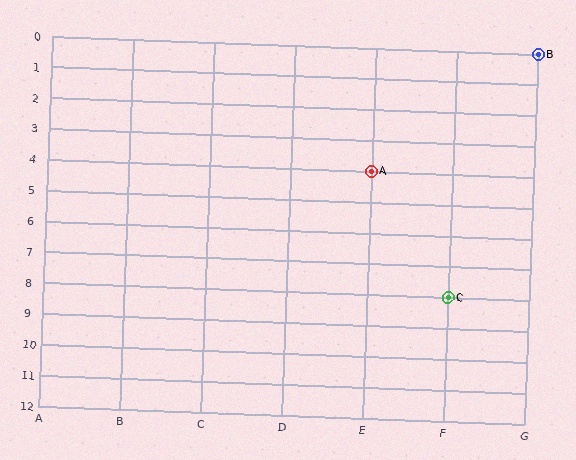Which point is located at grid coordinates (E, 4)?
Point A is at (E, 4).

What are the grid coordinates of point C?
Point C is at grid coordinates (F, 8).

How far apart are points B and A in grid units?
Points B and A are 2 columns and 4 rows apart (about 4.5 grid units diagonally).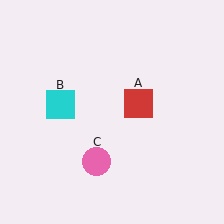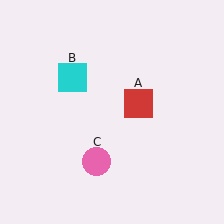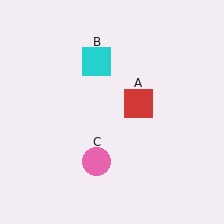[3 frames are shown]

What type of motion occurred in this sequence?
The cyan square (object B) rotated clockwise around the center of the scene.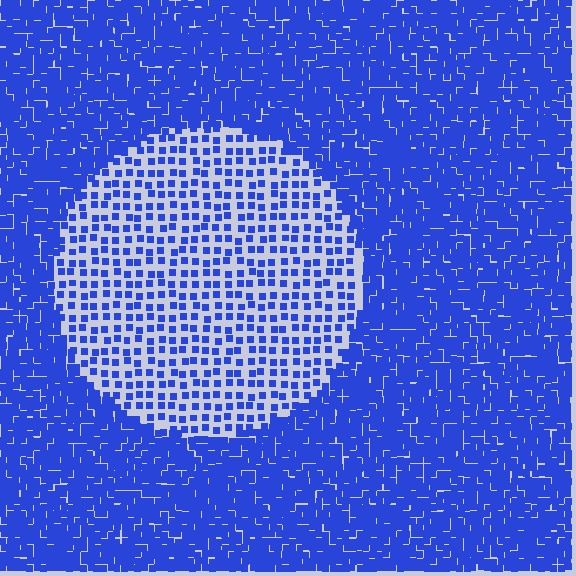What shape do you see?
I see a circle.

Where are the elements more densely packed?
The elements are more densely packed outside the circle boundary.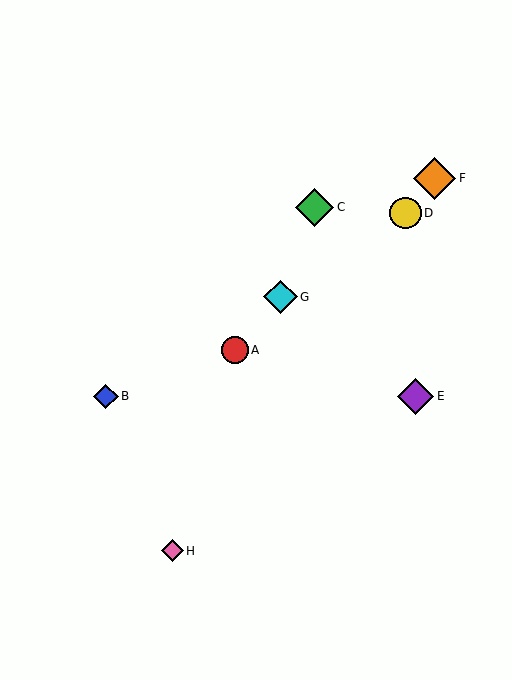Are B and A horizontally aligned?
No, B is at y≈396 and A is at y≈350.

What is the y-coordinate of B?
Object B is at y≈396.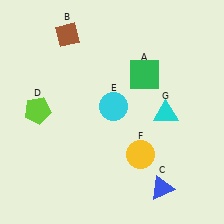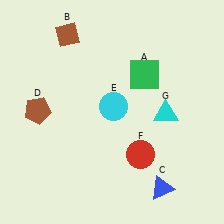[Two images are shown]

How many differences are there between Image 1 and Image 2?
There are 2 differences between the two images.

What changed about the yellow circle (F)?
In Image 1, F is yellow. In Image 2, it changed to red.